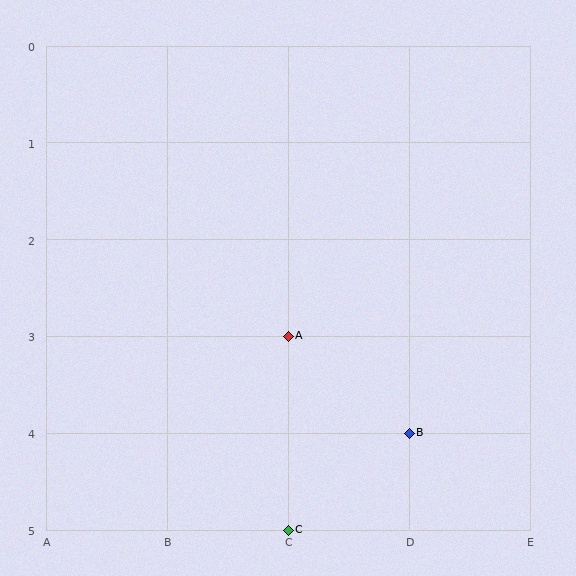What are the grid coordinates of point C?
Point C is at grid coordinates (C, 5).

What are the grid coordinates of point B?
Point B is at grid coordinates (D, 4).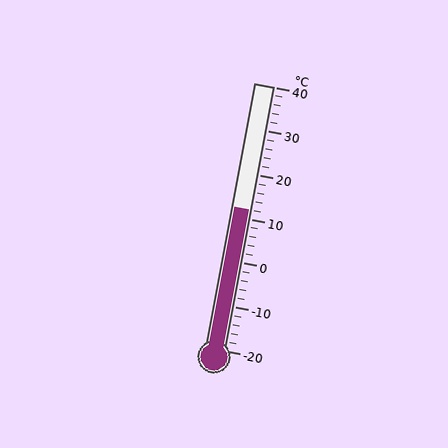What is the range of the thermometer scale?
The thermometer scale ranges from -20°C to 40°C.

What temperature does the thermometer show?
The thermometer shows approximately 12°C.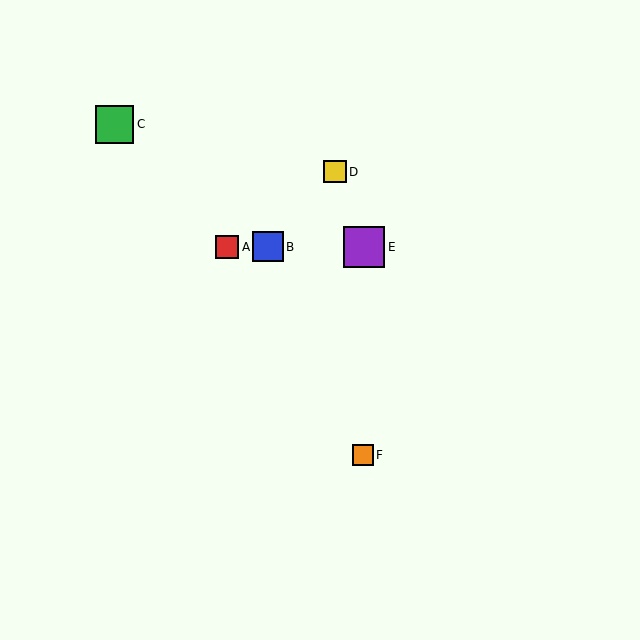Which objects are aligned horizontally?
Objects A, B, E are aligned horizontally.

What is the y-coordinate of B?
Object B is at y≈247.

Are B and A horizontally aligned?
Yes, both are at y≈247.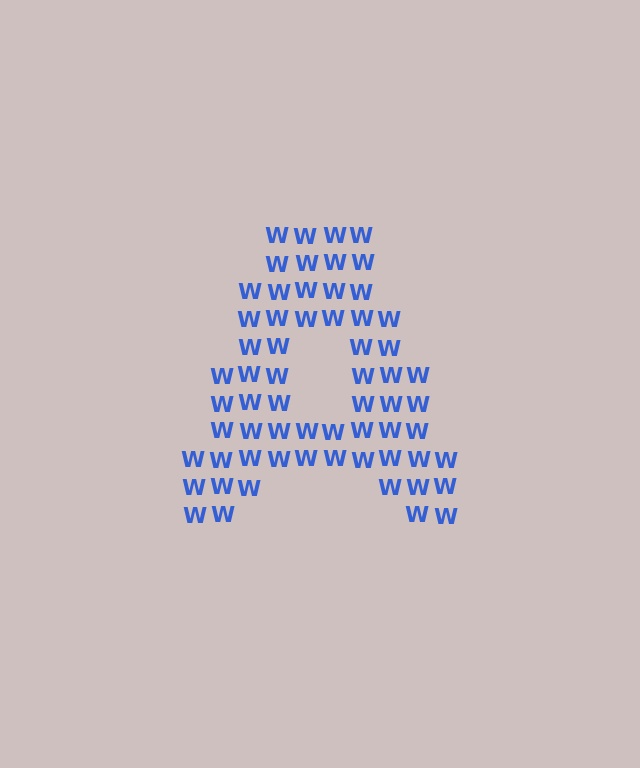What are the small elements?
The small elements are letter W's.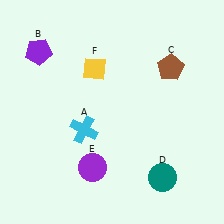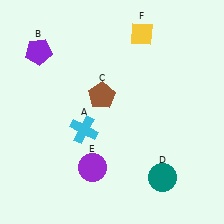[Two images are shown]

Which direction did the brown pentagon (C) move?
The brown pentagon (C) moved left.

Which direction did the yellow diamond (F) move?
The yellow diamond (F) moved right.